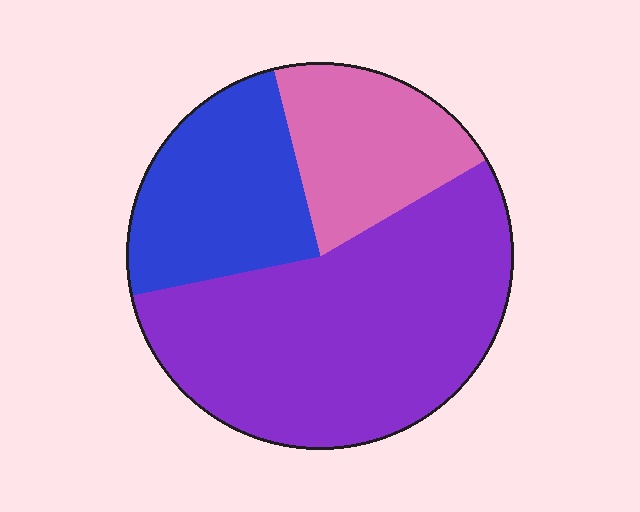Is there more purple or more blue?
Purple.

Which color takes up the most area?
Purple, at roughly 55%.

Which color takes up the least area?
Pink, at roughly 20%.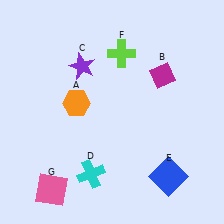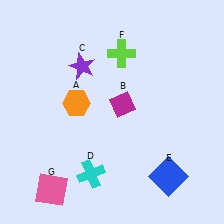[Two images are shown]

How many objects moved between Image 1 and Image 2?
1 object moved between the two images.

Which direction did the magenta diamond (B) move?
The magenta diamond (B) moved left.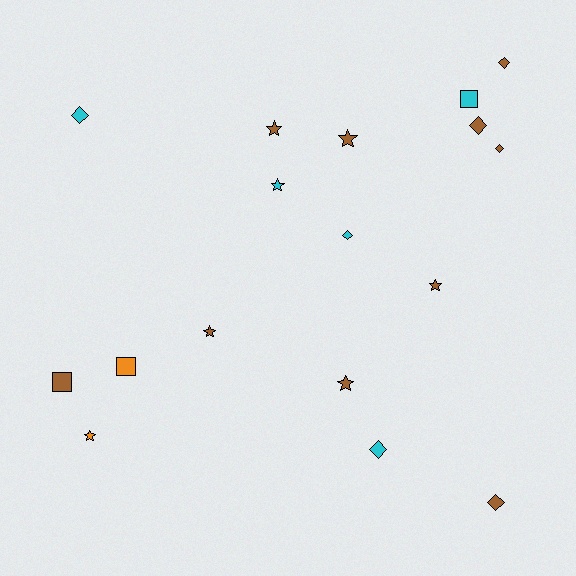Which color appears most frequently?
Brown, with 10 objects.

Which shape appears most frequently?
Diamond, with 7 objects.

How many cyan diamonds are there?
There are 3 cyan diamonds.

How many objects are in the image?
There are 17 objects.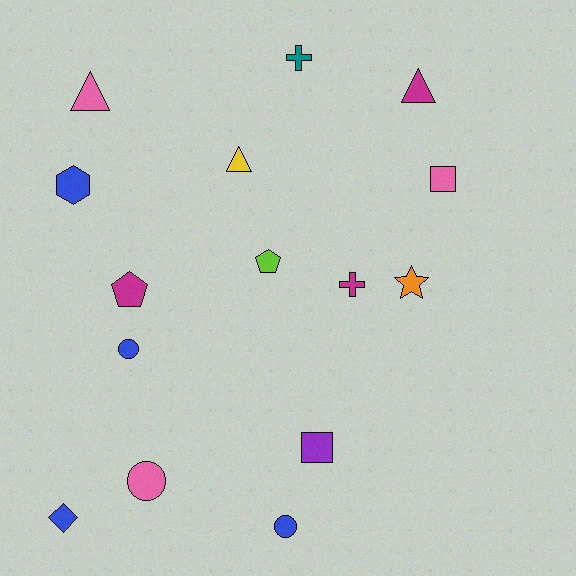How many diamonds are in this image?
There is 1 diamond.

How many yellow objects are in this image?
There is 1 yellow object.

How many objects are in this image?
There are 15 objects.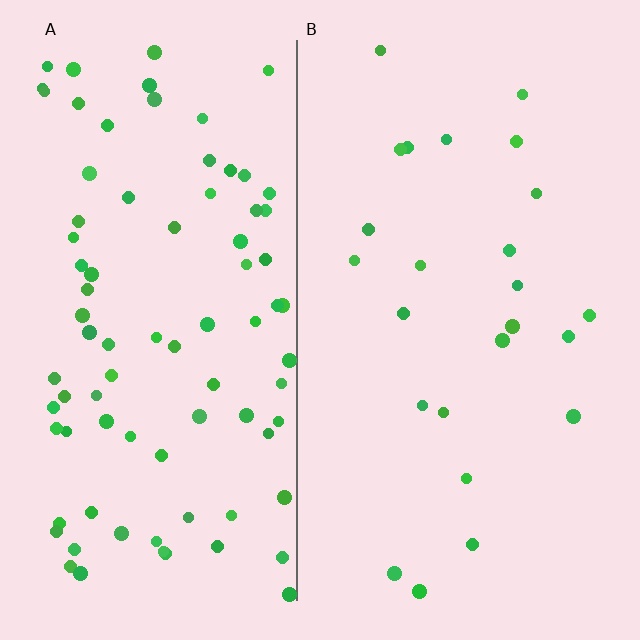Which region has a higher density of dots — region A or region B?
A (the left).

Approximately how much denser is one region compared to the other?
Approximately 3.5× — region A over region B.